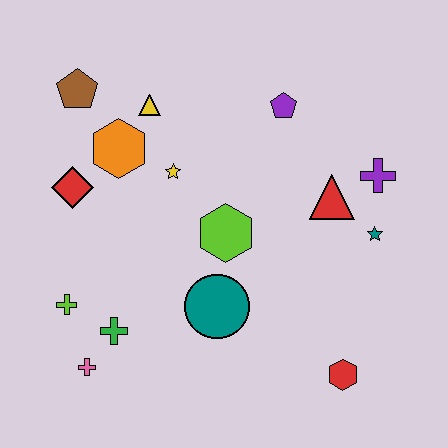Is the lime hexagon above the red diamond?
No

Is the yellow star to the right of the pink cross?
Yes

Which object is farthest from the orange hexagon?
The red hexagon is farthest from the orange hexagon.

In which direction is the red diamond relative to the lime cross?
The red diamond is above the lime cross.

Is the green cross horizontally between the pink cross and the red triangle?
Yes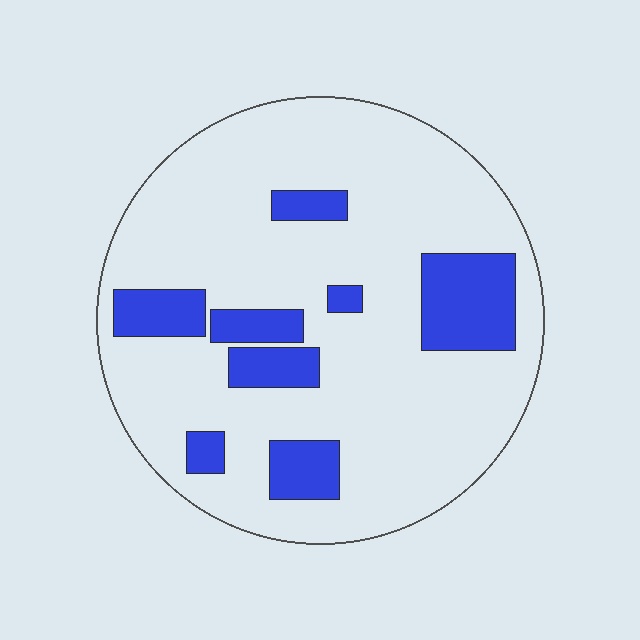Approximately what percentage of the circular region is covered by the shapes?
Approximately 20%.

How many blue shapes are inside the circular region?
8.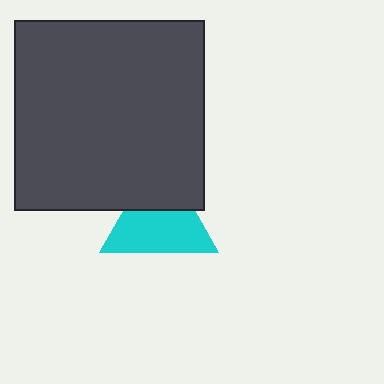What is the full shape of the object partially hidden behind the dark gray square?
The partially hidden object is a cyan triangle.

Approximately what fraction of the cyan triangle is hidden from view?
Roughly 36% of the cyan triangle is hidden behind the dark gray square.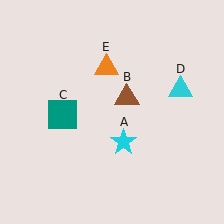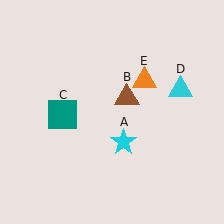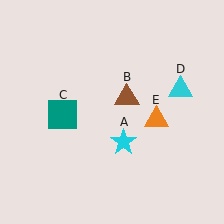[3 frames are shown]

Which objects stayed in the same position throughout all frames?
Cyan star (object A) and brown triangle (object B) and teal square (object C) and cyan triangle (object D) remained stationary.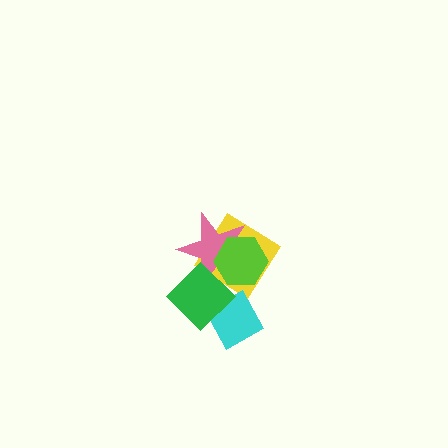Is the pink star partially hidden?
Yes, it is partially covered by another shape.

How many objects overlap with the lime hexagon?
3 objects overlap with the lime hexagon.